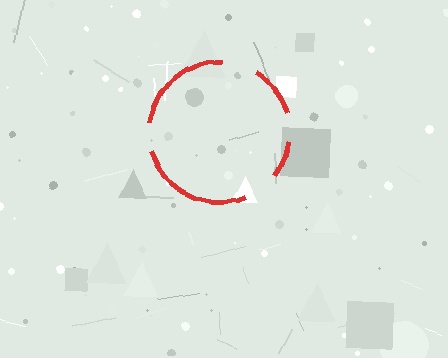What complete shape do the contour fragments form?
The contour fragments form a circle.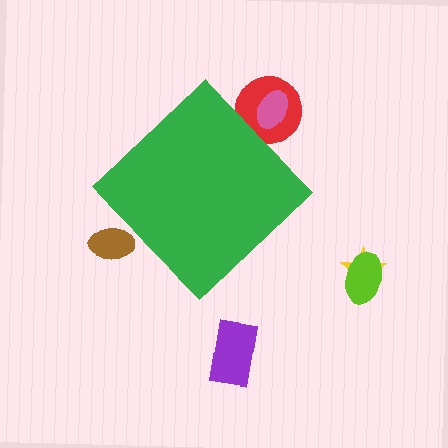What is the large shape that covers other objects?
A green diamond.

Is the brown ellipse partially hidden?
Yes, the brown ellipse is partially hidden behind the green diamond.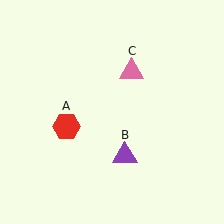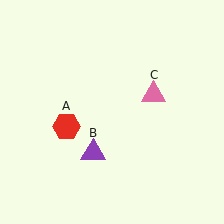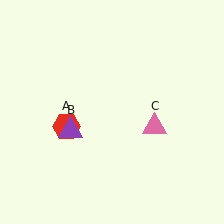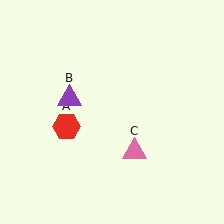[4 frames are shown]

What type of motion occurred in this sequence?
The purple triangle (object B), pink triangle (object C) rotated clockwise around the center of the scene.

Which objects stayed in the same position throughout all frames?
Red hexagon (object A) remained stationary.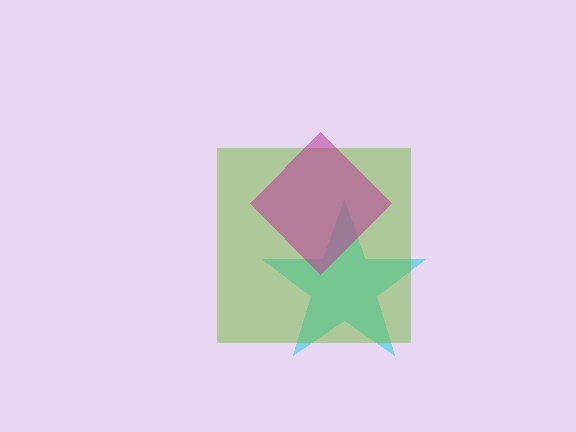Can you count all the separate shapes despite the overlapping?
Yes, there are 3 separate shapes.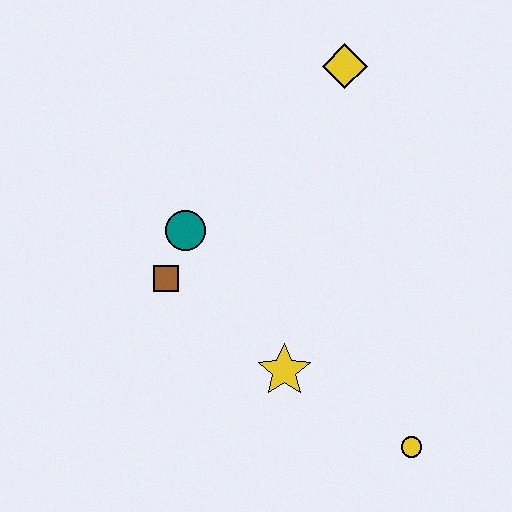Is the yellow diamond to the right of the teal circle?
Yes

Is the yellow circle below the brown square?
Yes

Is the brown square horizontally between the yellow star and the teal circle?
No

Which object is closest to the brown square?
The teal circle is closest to the brown square.